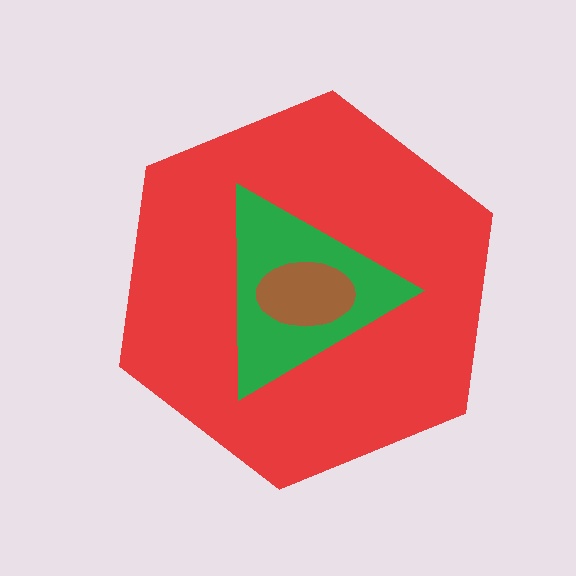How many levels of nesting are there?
3.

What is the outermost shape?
The red hexagon.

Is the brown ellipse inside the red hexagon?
Yes.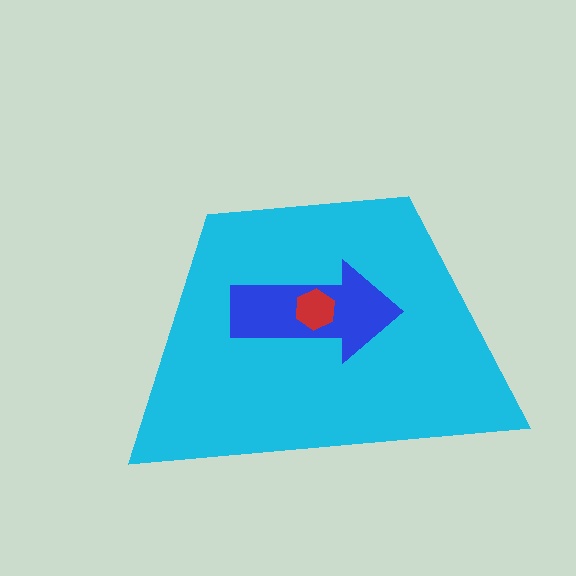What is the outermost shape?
The cyan trapezoid.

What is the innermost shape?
The red hexagon.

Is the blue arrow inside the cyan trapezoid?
Yes.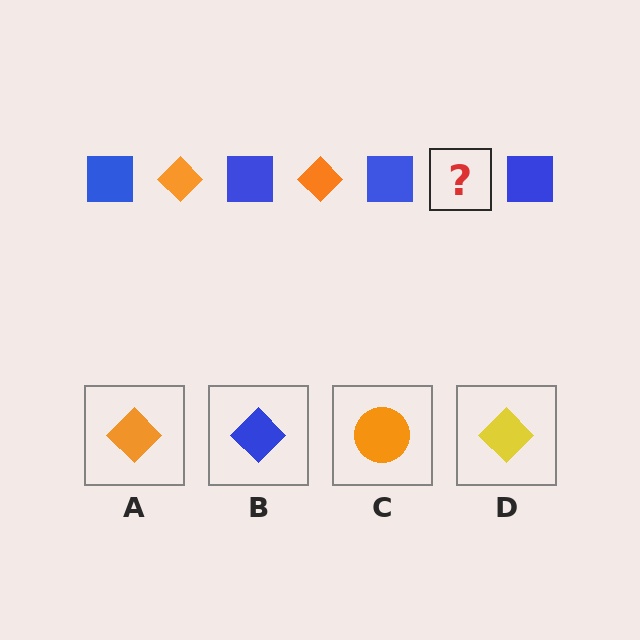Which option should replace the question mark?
Option A.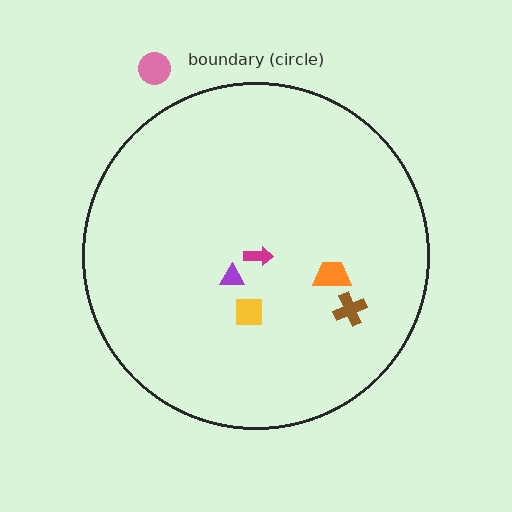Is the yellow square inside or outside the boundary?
Inside.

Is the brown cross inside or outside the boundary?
Inside.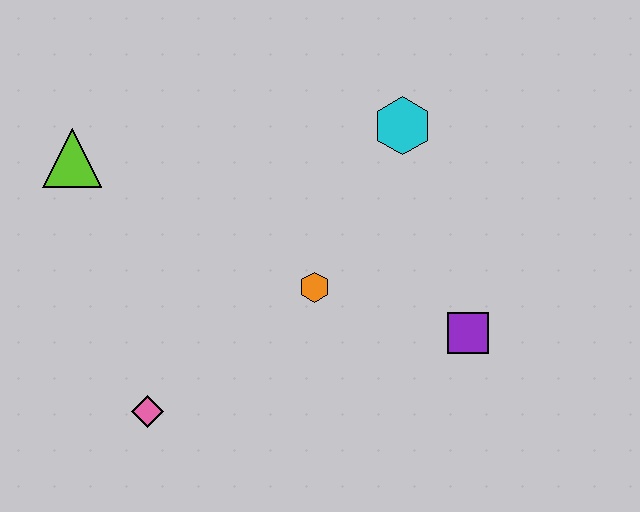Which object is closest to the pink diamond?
The orange hexagon is closest to the pink diamond.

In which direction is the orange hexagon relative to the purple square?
The orange hexagon is to the left of the purple square.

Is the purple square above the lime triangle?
No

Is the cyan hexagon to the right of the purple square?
No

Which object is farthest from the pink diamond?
The cyan hexagon is farthest from the pink diamond.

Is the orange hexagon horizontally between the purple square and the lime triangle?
Yes